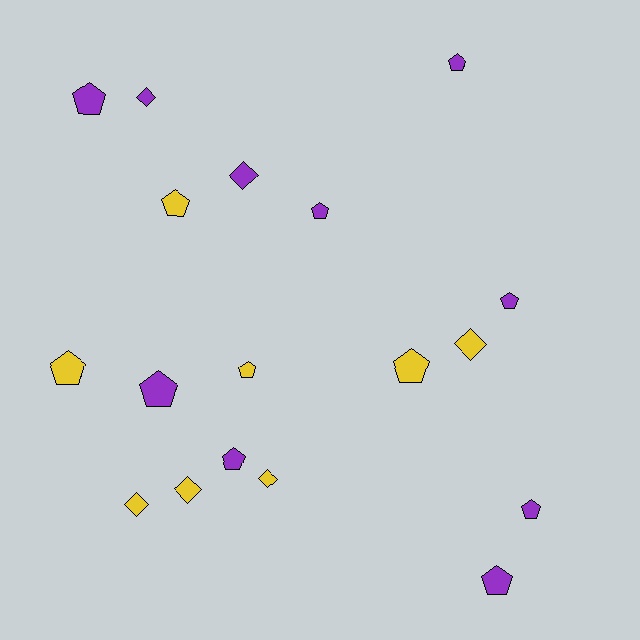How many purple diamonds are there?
There are 2 purple diamonds.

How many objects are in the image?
There are 18 objects.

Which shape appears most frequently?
Pentagon, with 12 objects.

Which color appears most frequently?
Purple, with 10 objects.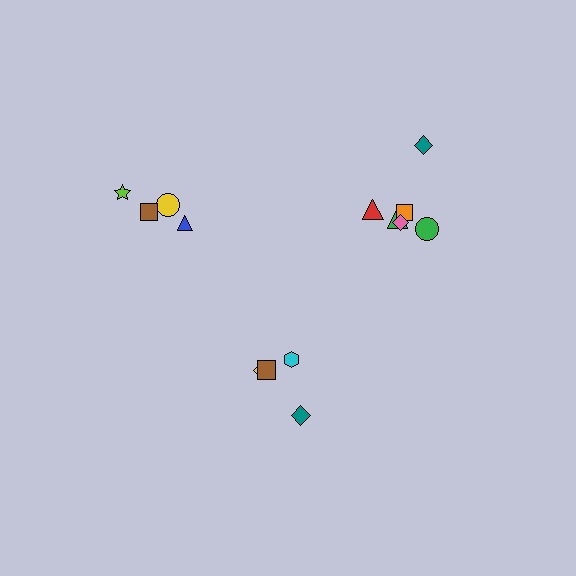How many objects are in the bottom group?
There are 4 objects.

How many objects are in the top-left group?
There are 4 objects.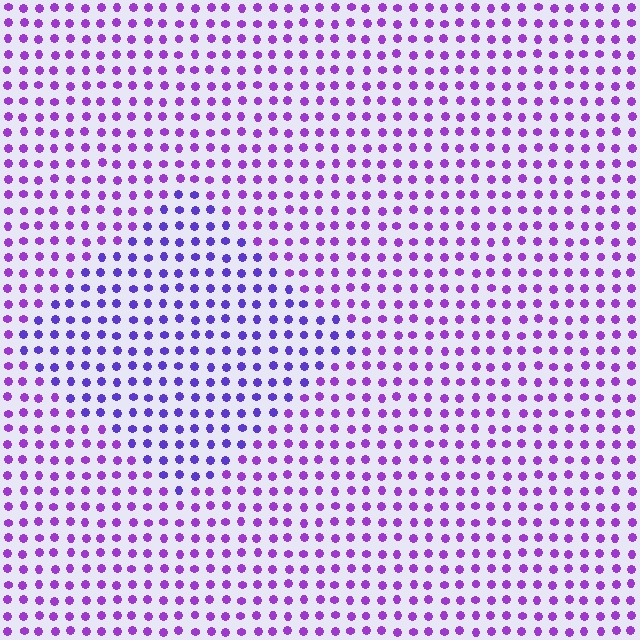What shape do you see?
I see a diamond.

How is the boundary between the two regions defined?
The boundary is defined purely by a slight shift in hue (about 26 degrees). Spacing, size, and orientation are identical on both sides.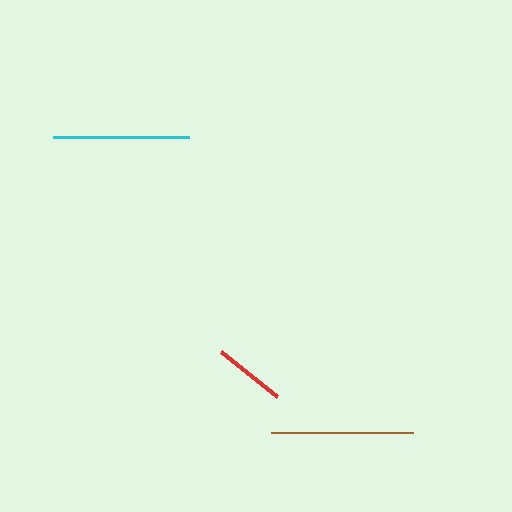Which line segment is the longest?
The brown line is the longest at approximately 142 pixels.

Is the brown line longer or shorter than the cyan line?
The brown line is longer than the cyan line.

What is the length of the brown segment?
The brown segment is approximately 142 pixels long.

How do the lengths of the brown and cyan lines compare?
The brown and cyan lines are approximately the same length.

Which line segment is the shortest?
The red line is the shortest at approximately 72 pixels.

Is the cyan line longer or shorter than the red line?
The cyan line is longer than the red line.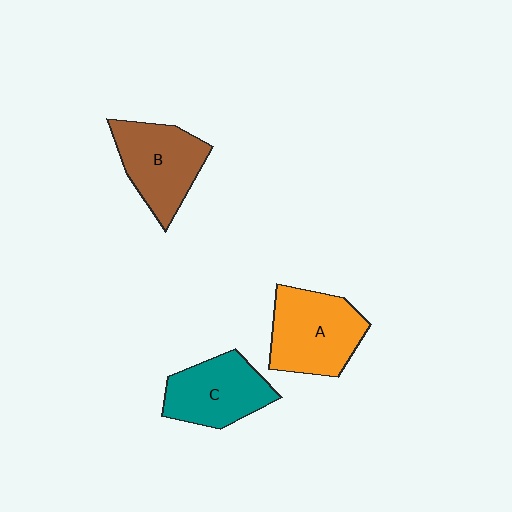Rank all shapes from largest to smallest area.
From largest to smallest: A (orange), B (brown), C (teal).